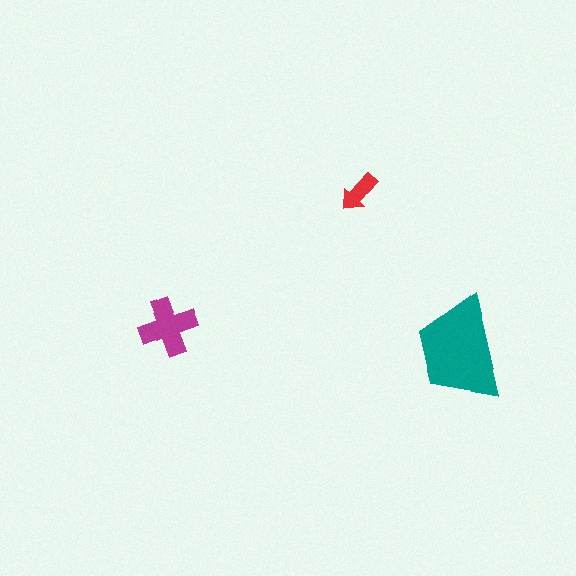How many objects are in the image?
There are 3 objects in the image.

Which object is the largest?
The teal trapezoid.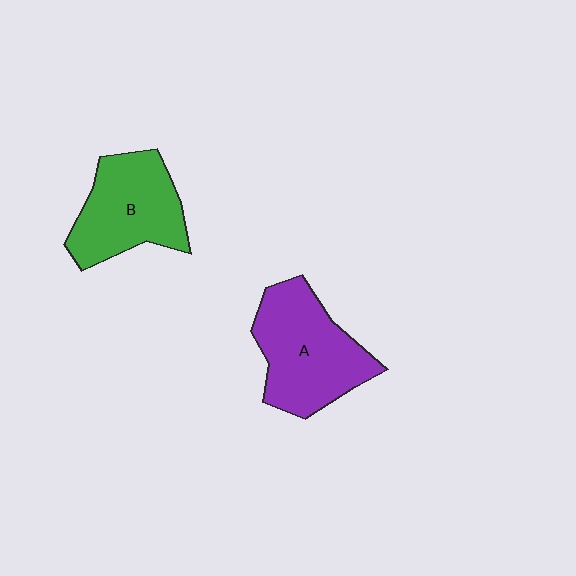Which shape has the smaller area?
Shape B (green).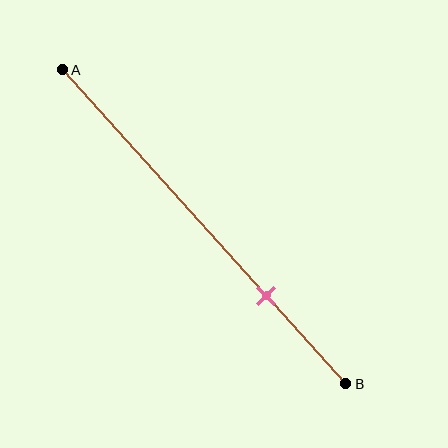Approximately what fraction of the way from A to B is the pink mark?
The pink mark is approximately 70% of the way from A to B.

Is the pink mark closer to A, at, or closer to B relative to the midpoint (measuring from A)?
The pink mark is closer to point B than the midpoint of segment AB.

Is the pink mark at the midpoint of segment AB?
No, the mark is at about 70% from A, not at the 50% midpoint.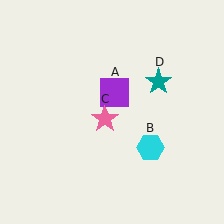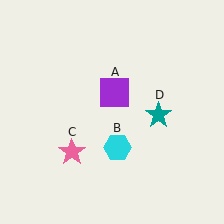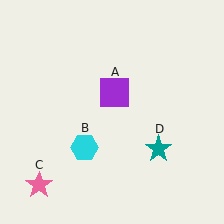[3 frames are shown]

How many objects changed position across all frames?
3 objects changed position: cyan hexagon (object B), pink star (object C), teal star (object D).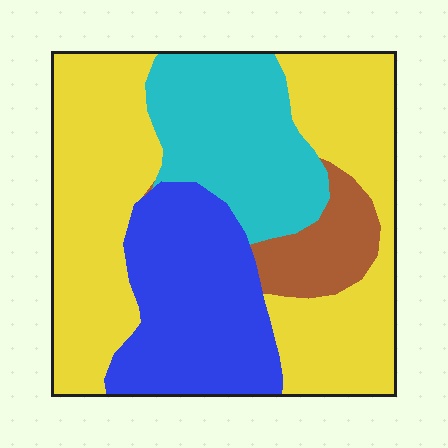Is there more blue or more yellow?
Yellow.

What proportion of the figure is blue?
Blue takes up less than a quarter of the figure.